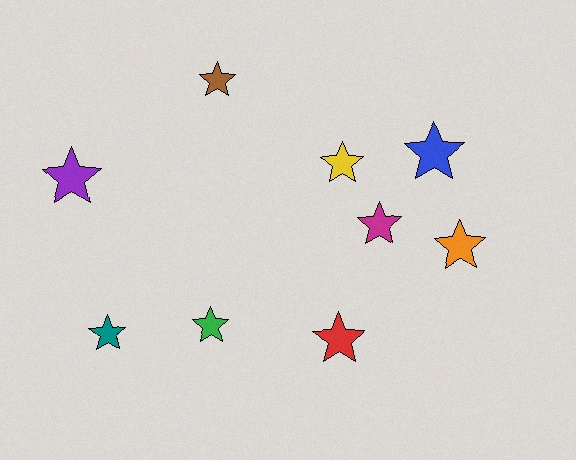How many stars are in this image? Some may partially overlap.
There are 9 stars.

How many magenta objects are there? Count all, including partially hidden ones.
There is 1 magenta object.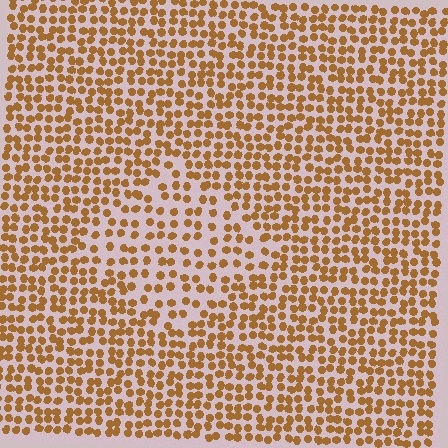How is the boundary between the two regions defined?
The boundary is defined by a change in element density (approximately 1.7x ratio). All elements are the same color, size, and shape.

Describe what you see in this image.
The image contains small brown elements arranged at two different densities. A diamond-shaped region is visible where the elements are less densely packed than the surrounding area.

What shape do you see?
I see a diamond.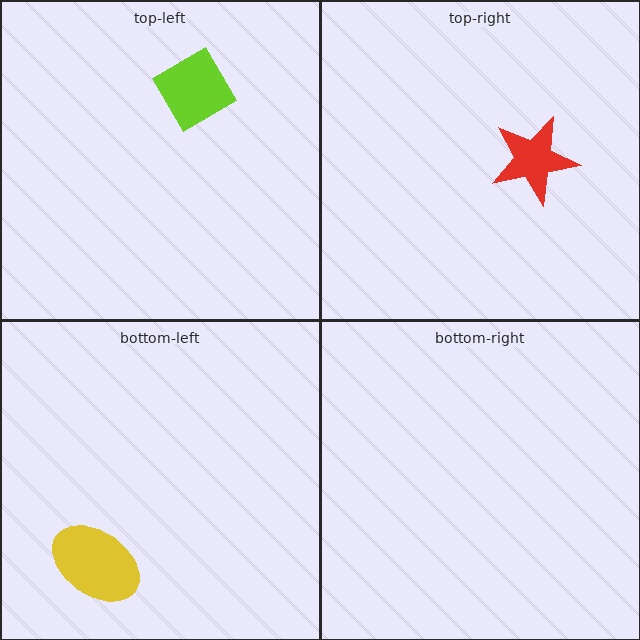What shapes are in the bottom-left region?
The yellow ellipse.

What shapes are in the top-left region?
The lime diamond.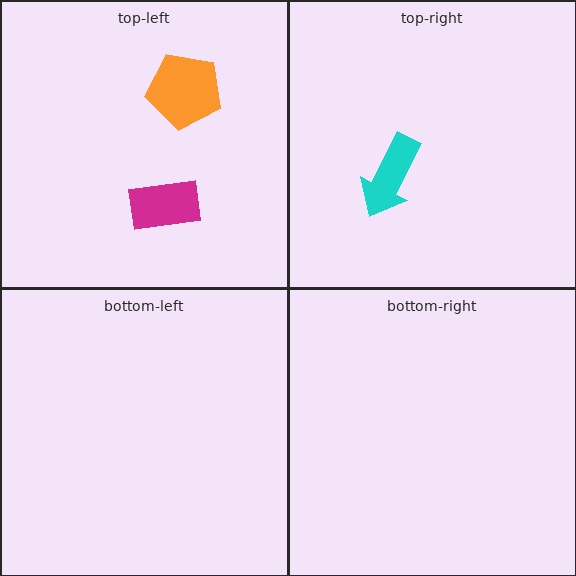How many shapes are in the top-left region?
2.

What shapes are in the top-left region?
The orange pentagon, the magenta rectangle.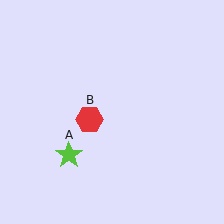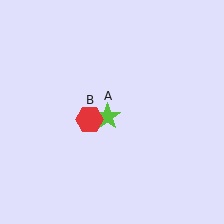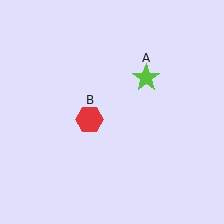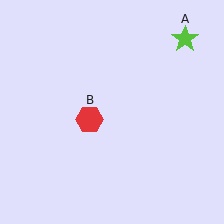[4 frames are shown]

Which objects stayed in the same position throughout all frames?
Red hexagon (object B) remained stationary.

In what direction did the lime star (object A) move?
The lime star (object A) moved up and to the right.